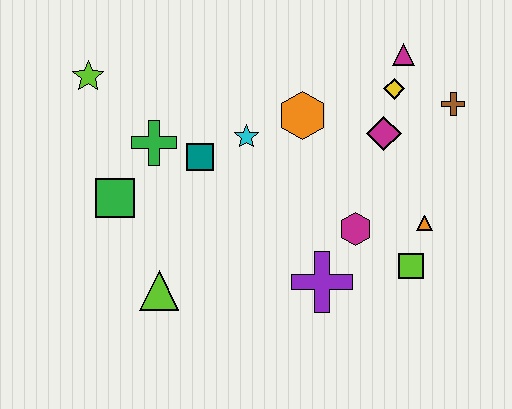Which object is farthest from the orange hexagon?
The lime triangle is farthest from the orange hexagon.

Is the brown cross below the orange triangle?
No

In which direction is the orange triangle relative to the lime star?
The orange triangle is to the right of the lime star.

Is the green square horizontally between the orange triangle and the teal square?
No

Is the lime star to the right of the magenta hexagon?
No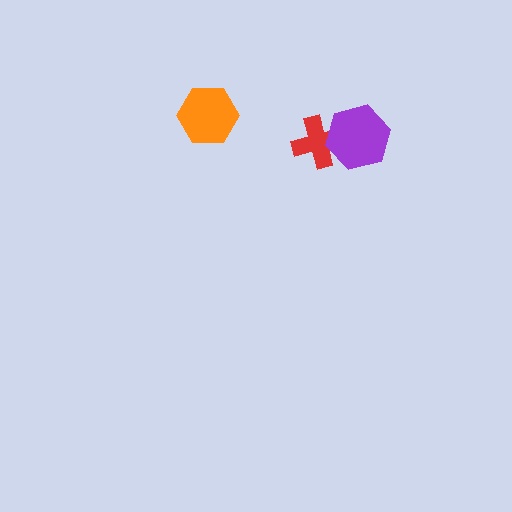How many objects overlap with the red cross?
1 object overlaps with the red cross.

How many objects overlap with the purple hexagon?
1 object overlaps with the purple hexagon.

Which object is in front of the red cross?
The purple hexagon is in front of the red cross.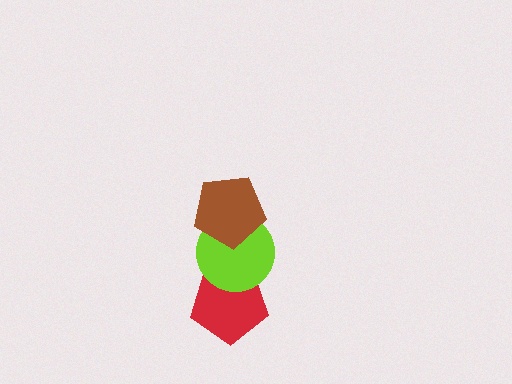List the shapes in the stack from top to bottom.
From top to bottom: the brown pentagon, the lime circle, the red pentagon.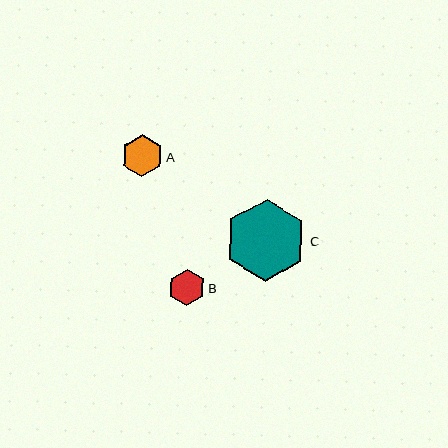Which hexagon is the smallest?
Hexagon B is the smallest with a size of approximately 36 pixels.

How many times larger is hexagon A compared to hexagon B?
Hexagon A is approximately 1.2 times the size of hexagon B.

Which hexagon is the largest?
Hexagon C is the largest with a size of approximately 82 pixels.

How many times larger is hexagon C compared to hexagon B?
Hexagon C is approximately 2.2 times the size of hexagon B.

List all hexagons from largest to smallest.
From largest to smallest: C, A, B.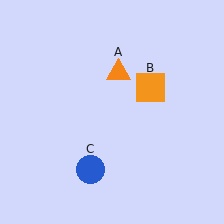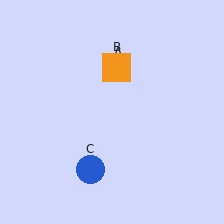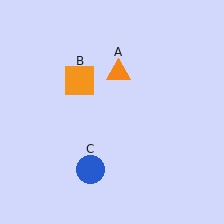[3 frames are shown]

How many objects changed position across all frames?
1 object changed position: orange square (object B).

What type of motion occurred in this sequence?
The orange square (object B) rotated counterclockwise around the center of the scene.